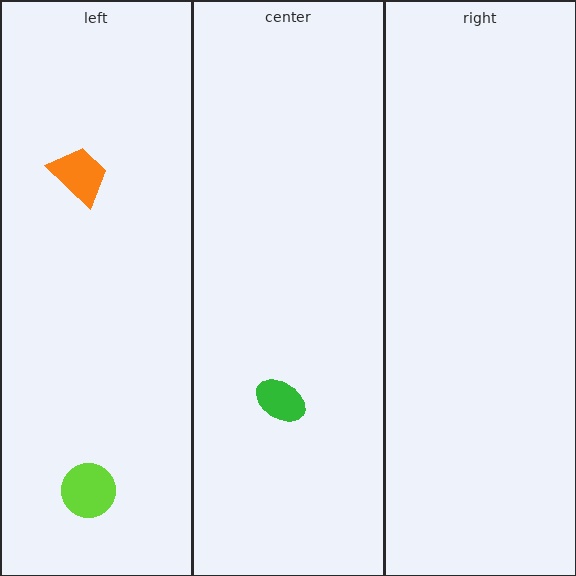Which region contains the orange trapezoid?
The left region.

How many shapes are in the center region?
1.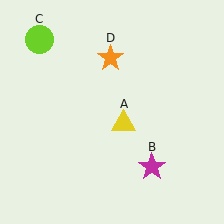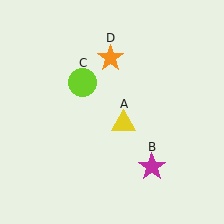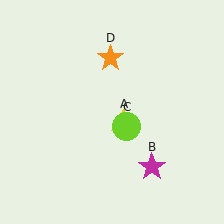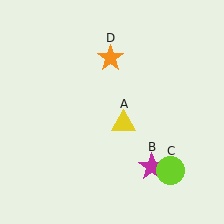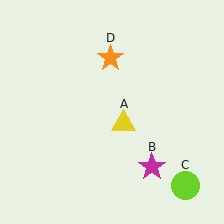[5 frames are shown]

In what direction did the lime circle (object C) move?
The lime circle (object C) moved down and to the right.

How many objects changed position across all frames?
1 object changed position: lime circle (object C).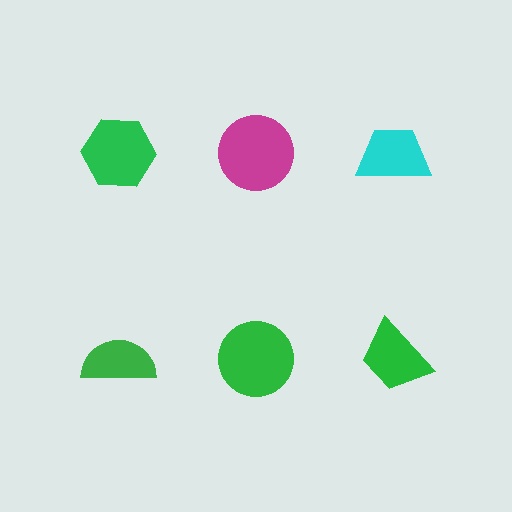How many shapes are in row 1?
3 shapes.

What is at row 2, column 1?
A green semicircle.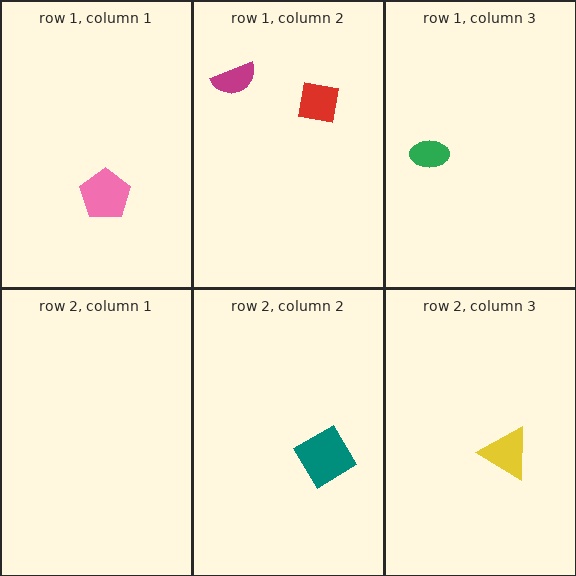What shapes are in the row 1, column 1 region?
The pink pentagon.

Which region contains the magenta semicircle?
The row 1, column 2 region.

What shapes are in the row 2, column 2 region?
The teal diamond.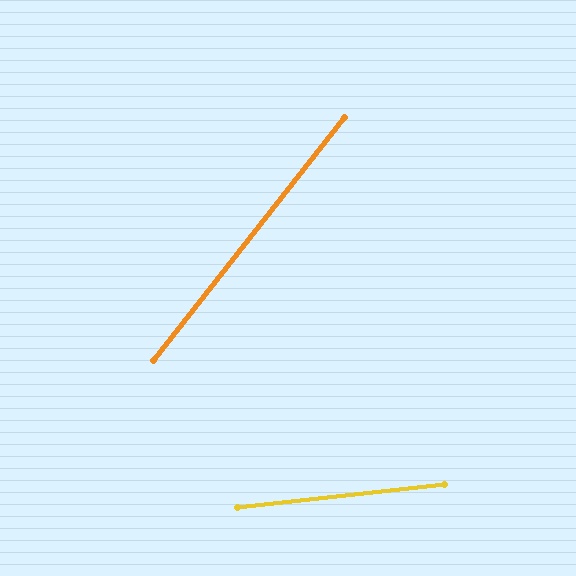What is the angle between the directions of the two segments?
Approximately 46 degrees.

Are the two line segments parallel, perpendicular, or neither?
Neither parallel nor perpendicular — they differ by about 46°.